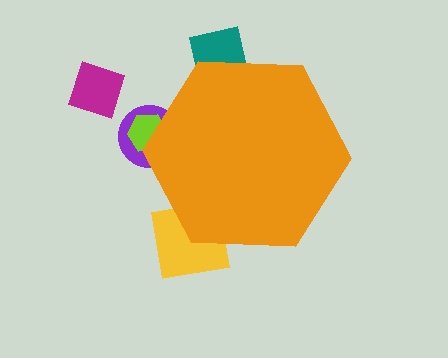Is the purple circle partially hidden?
Yes, the purple circle is partially hidden behind the orange hexagon.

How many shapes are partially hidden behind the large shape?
4 shapes are partially hidden.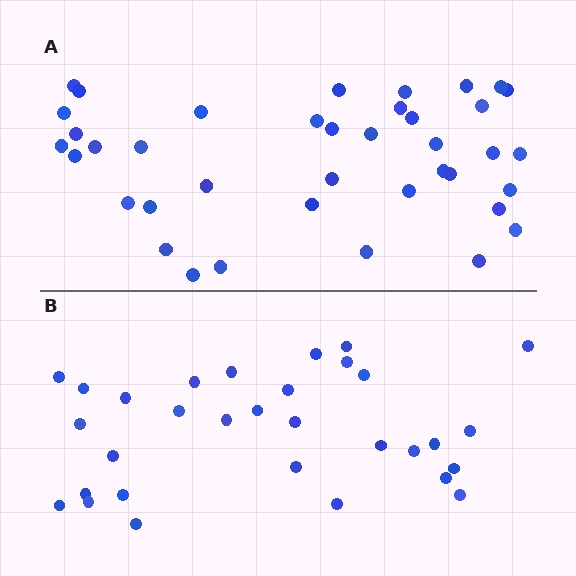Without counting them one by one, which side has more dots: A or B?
Region A (the top region) has more dots.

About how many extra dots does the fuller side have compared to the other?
Region A has roughly 8 or so more dots than region B.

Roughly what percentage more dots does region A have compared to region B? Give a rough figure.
About 25% more.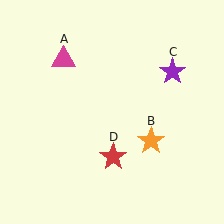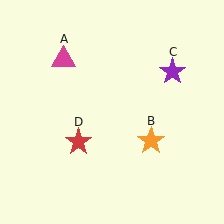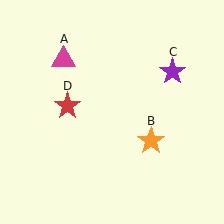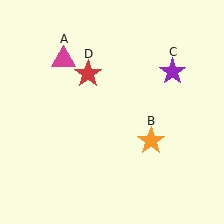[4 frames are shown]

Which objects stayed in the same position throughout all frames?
Magenta triangle (object A) and orange star (object B) and purple star (object C) remained stationary.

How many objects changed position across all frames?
1 object changed position: red star (object D).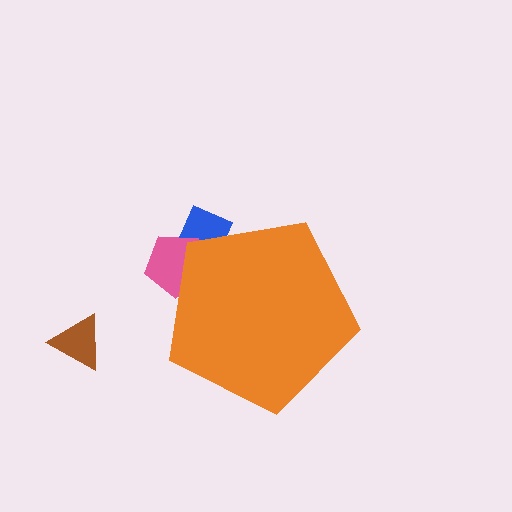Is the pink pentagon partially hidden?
Yes, the pink pentagon is partially hidden behind the orange pentagon.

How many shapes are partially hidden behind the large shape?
2 shapes are partially hidden.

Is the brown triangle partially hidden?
No, the brown triangle is fully visible.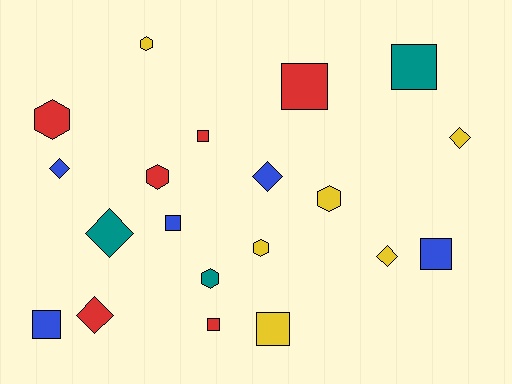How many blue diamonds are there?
There are 2 blue diamonds.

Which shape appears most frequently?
Square, with 8 objects.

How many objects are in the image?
There are 20 objects.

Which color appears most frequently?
Yellow, with 6 objects.